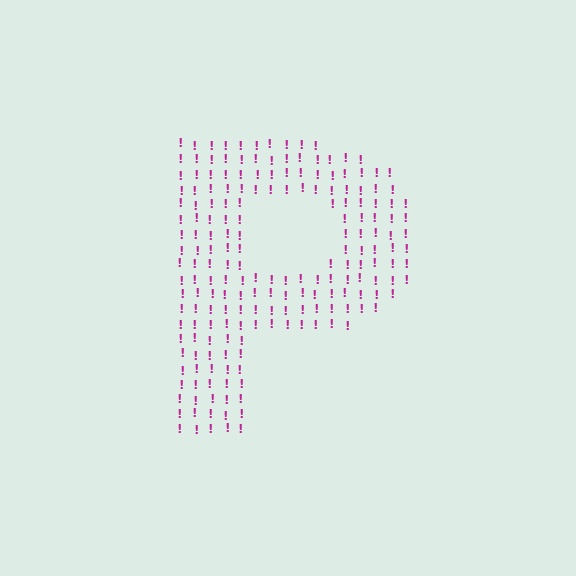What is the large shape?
The large shape is the letter P.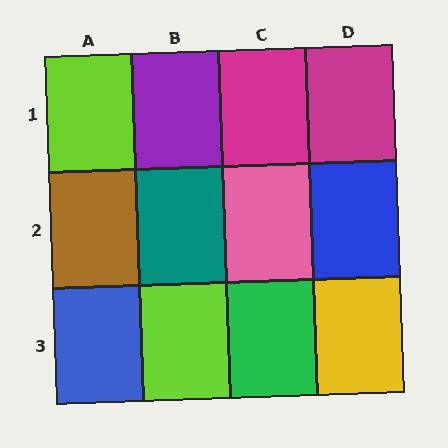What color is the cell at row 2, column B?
Teal.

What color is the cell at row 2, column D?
Blue.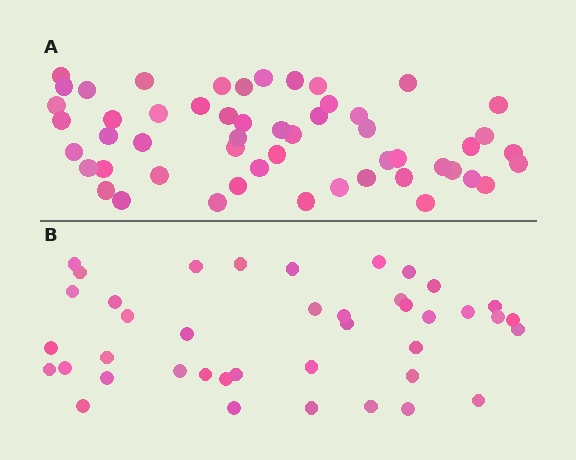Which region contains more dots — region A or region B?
Region A (the top region) has more dots.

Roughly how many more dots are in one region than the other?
Region A has roughly 12 or so more dots than region B.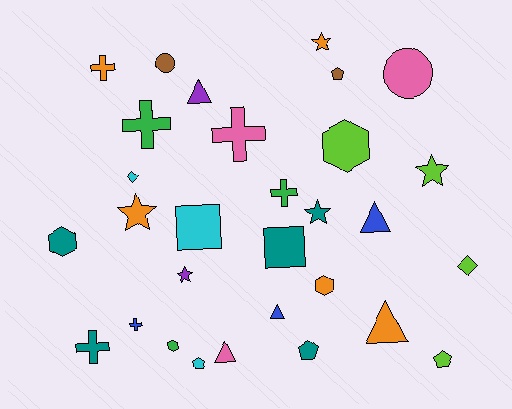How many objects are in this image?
There are 30 objects.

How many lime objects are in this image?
There are 4 lime objects.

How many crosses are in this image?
There are 6 crosses.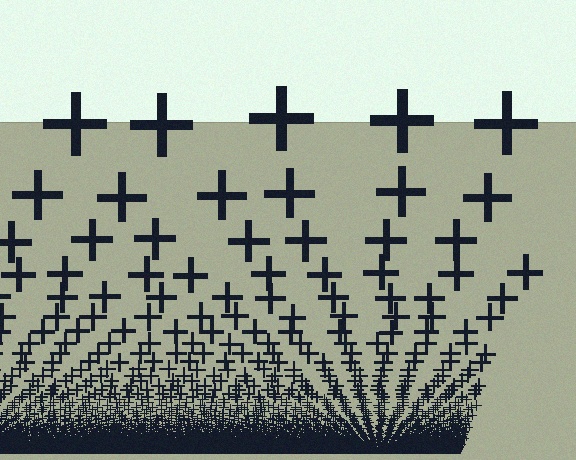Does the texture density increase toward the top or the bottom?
Density increases toward the bottom.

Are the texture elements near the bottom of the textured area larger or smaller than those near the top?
Smaller. The gradient is inverted — elements near the bottom are smaller and denser.